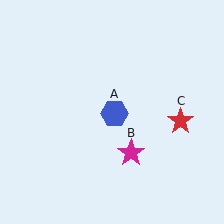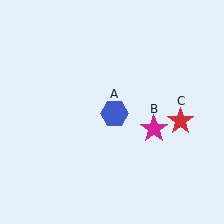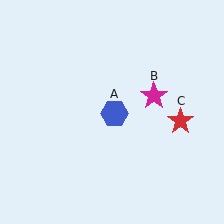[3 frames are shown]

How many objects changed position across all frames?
1 object changed position: magenta star (object B).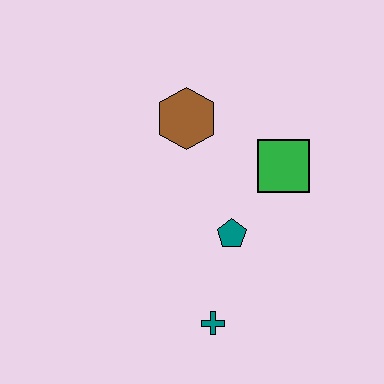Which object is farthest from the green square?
The teal cross is farthest from the green square.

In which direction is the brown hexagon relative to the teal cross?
The brown hexagon is above the teal cross.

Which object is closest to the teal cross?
The teal pentagon is closest to the teal cross.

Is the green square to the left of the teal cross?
No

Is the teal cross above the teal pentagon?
No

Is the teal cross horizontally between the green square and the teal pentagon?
No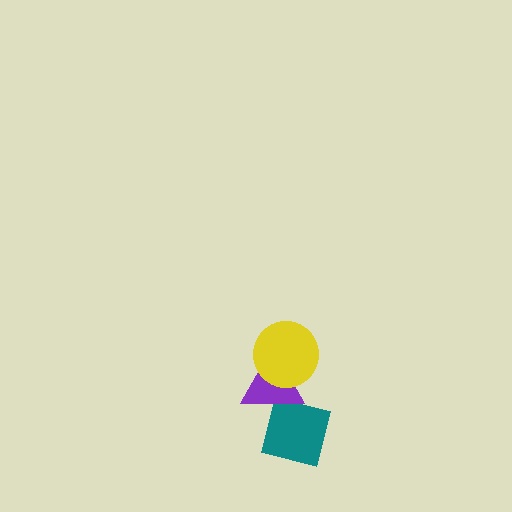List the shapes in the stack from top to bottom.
From top to bottom: the yellow circle, the purple triangle, the teal square.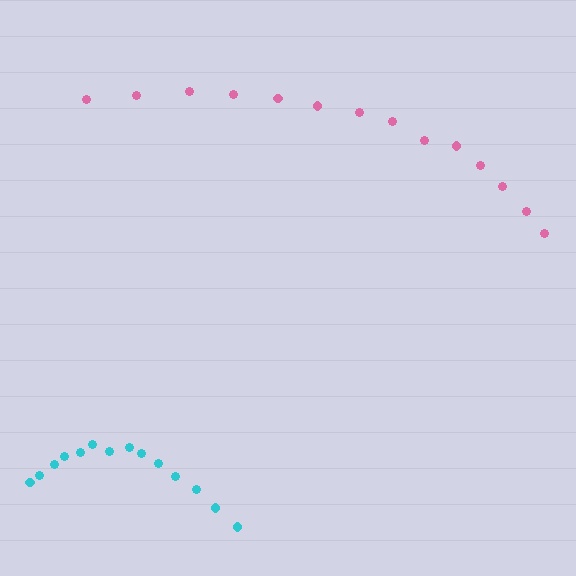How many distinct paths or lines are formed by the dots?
There are 2 distinct paths.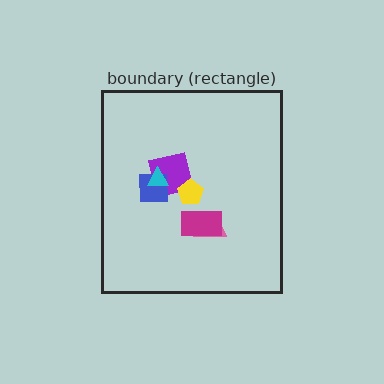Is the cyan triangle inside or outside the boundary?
Inside.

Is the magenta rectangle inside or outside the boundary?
Inside.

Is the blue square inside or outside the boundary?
Inside.